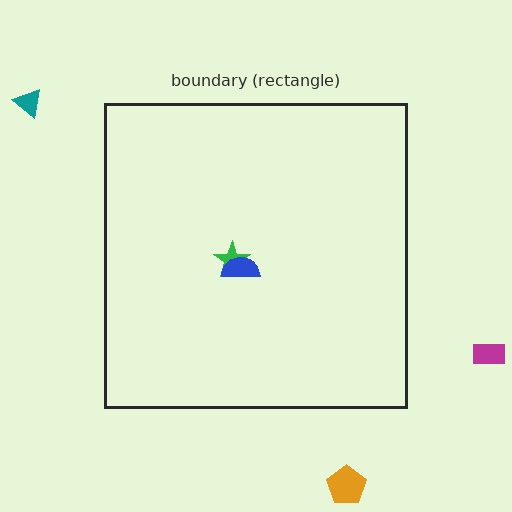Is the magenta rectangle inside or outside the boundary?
Outside.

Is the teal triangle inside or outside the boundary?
Outside.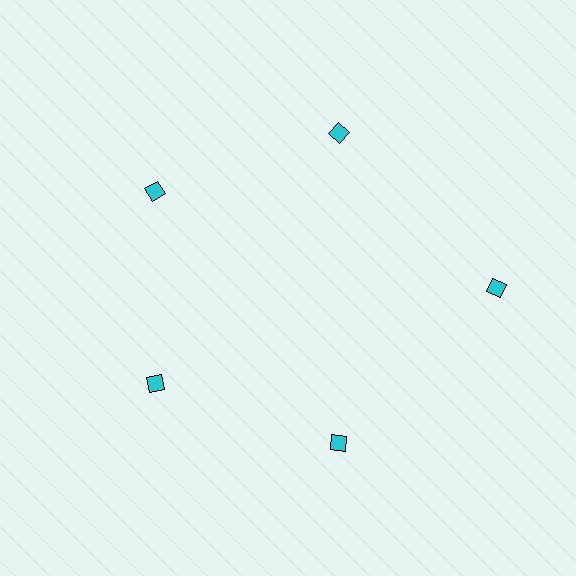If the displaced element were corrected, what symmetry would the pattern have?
It would have 5-fold rotational symmetry — the pattern would map onto itself every 72 degrees.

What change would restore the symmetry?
The symmetry would be restored by moving it inward, back onto the ring so that all 5 diamonds sit at equal angles and equal distance from the center.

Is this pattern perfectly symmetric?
No. The 5 cyan diamonds are arranged in a ring, but one element near the 3 o'clock position is pushed outward from the center, breaking the 5-fold rotational symmetry.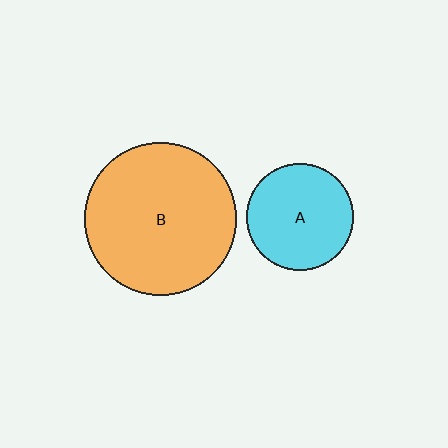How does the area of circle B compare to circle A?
Approximately 2.1 times.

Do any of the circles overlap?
No, none of the circles overlap.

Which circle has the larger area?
Circle B (orange).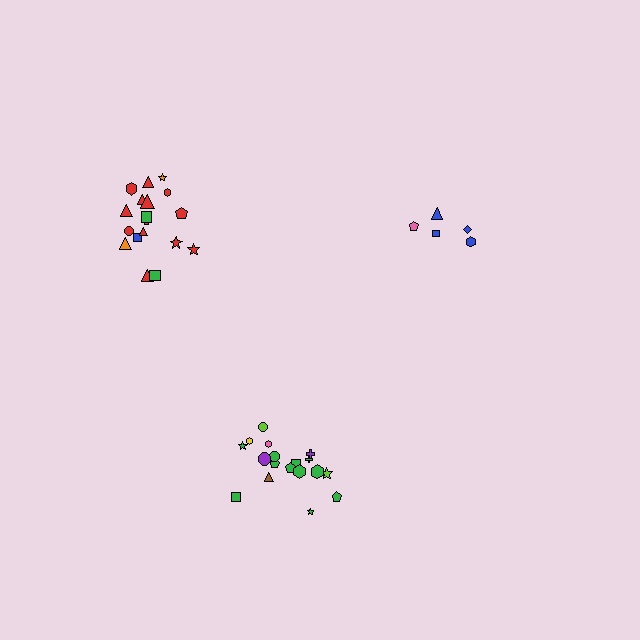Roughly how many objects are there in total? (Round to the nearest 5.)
Roughly 40 objects in total.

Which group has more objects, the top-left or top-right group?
The top-left group.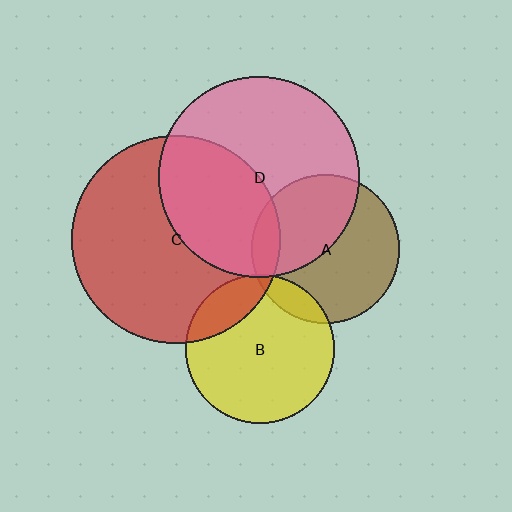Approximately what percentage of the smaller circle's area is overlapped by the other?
Approximately 40%.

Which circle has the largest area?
Circle C (red).